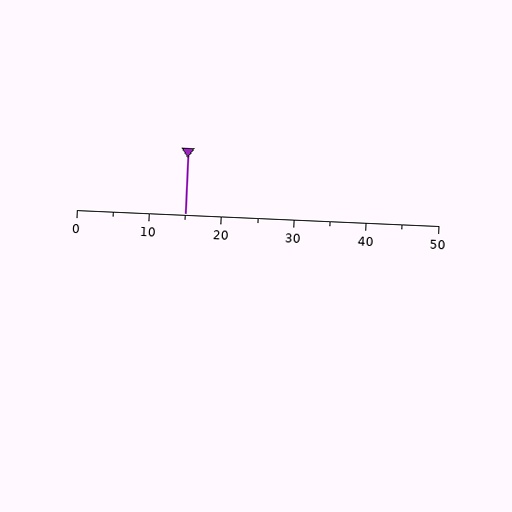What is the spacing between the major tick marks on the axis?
The major ticks are spaced 10 apart.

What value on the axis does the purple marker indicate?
The marker indicates approximately 15.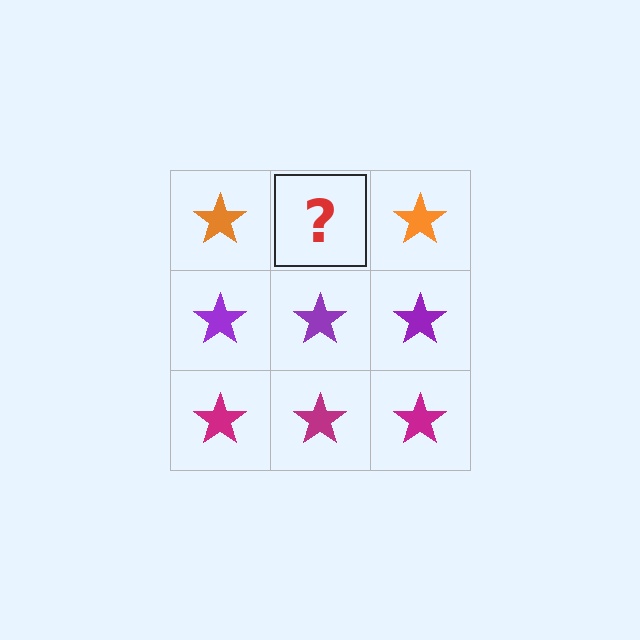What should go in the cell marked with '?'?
The missing cell should contain an orange star.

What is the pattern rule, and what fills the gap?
The rule is that each row has a consistent color. The gap should be filled with an orange star.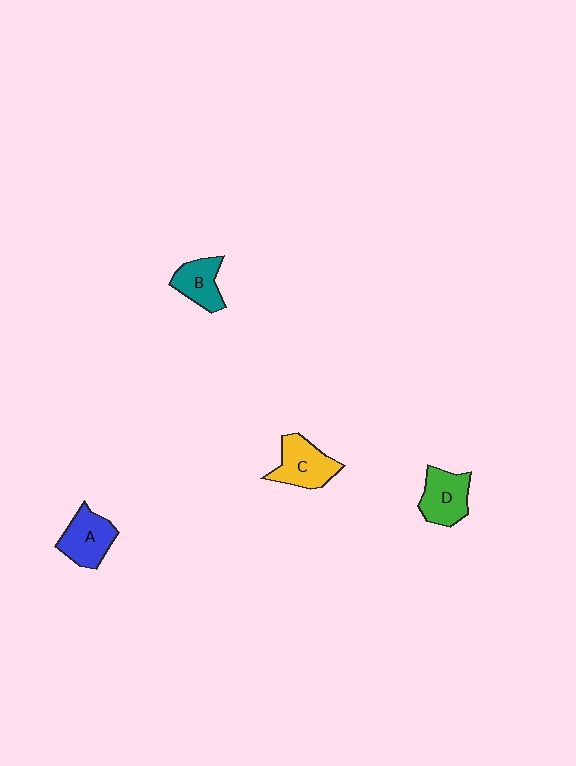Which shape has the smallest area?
Shape B (teal).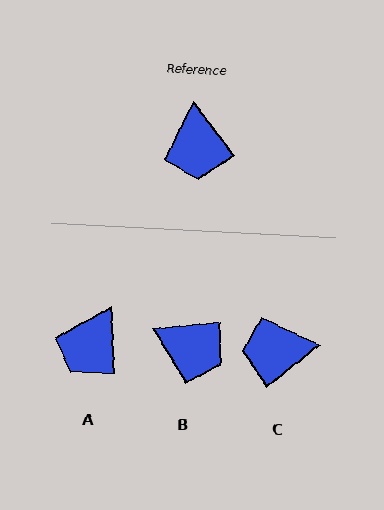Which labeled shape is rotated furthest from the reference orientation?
C, about 89 degrees away.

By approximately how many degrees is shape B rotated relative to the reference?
Approximately 58 degrees counter-clockwise.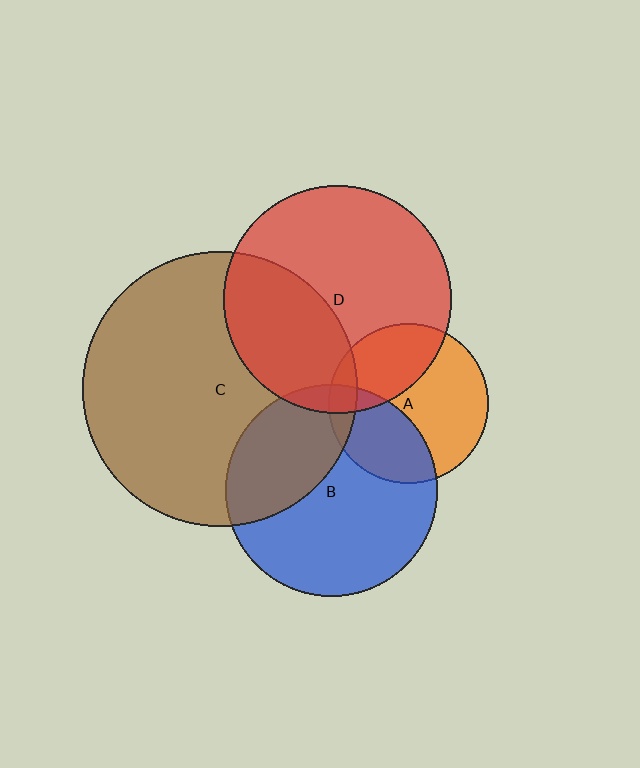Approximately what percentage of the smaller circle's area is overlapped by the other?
Approximately 35%.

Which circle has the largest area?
Circle C (brown).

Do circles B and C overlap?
Yes.